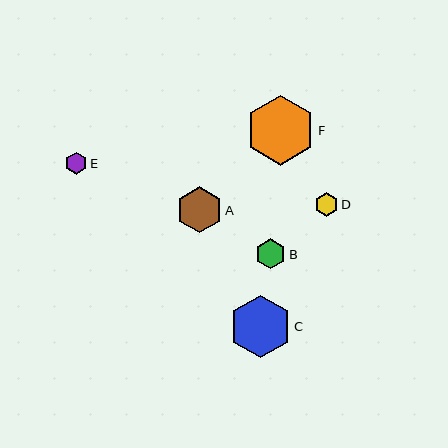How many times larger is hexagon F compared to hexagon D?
Hexagon F is approximately 3.0 times the size of hexagon D.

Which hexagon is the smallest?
Hexagon E is the smallest with a size of approximately 22 pixels.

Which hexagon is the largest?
Hexagon F is the largest with a size of approximately 70 pixels.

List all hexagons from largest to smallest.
From largest to smallest: F, C, A, B, D, E.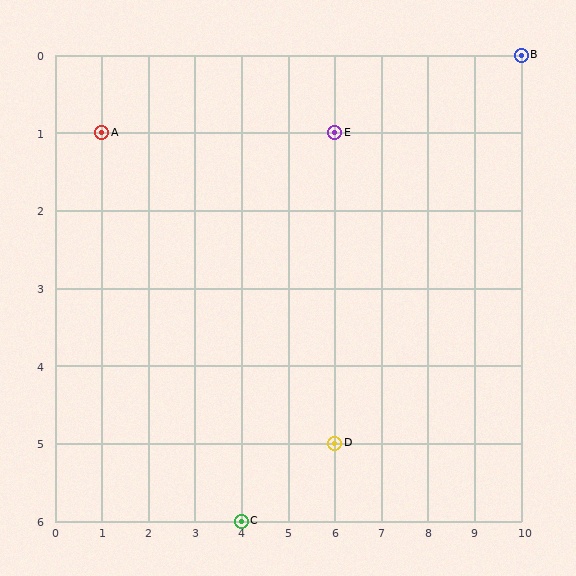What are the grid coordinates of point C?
Point C is at grid coordinates (4, 6).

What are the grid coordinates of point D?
Point D is at grid coordinates (6, 5).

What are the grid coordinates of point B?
Point B is at grid coordinates (10, 0).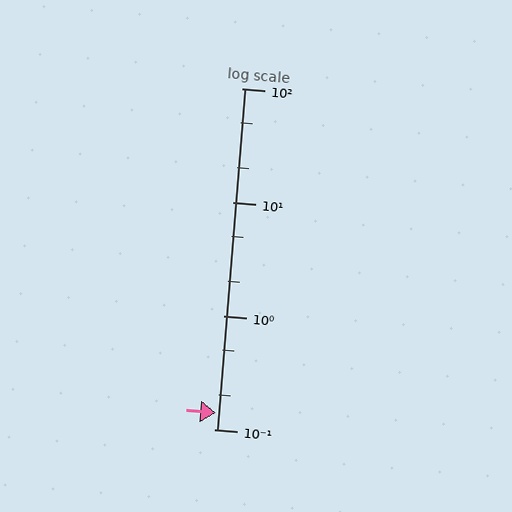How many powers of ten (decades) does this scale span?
The scale spans 3 decades, from 0.1 to 100.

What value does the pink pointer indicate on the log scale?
The pointer indicates approximately 0.14.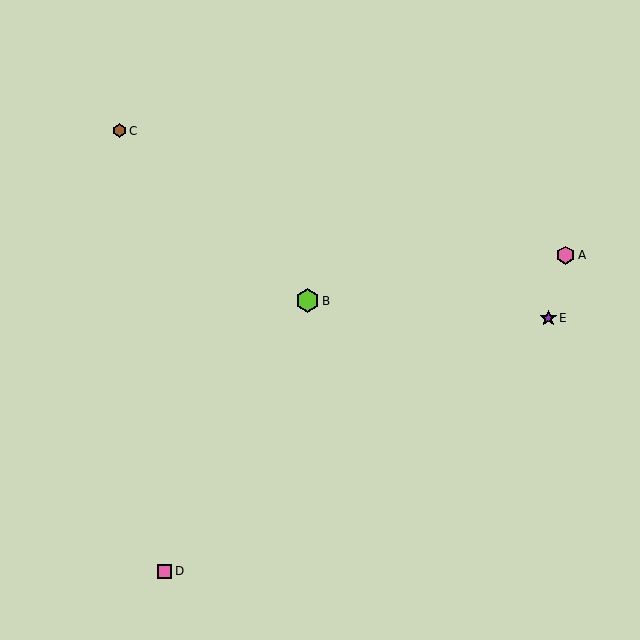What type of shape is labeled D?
Shape D is a pink square.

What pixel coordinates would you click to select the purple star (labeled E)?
Click at (548, 318) to select the purple star E.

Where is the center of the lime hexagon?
The center of the lime hexagon is at (308, 301).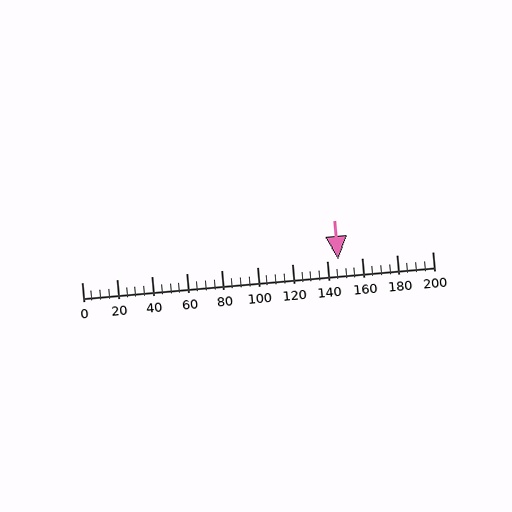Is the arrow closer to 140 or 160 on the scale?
The arrow is closer to 140.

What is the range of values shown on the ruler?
The ruler shows values from 0 to 200.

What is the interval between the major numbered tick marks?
The major tick marks are spaced 20 units apart.